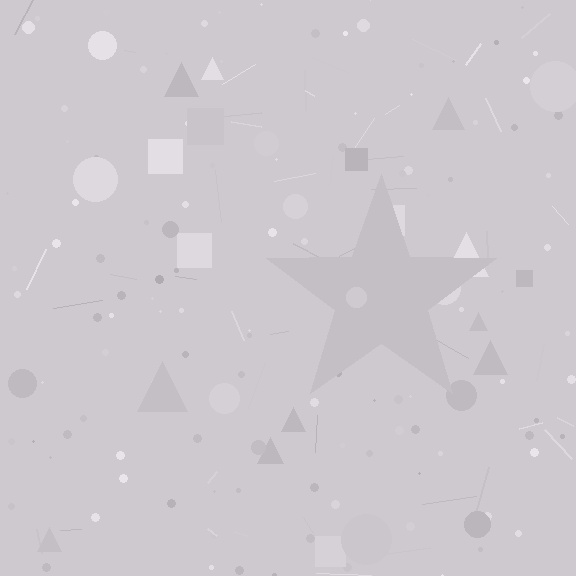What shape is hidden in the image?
A star is hidden in the image.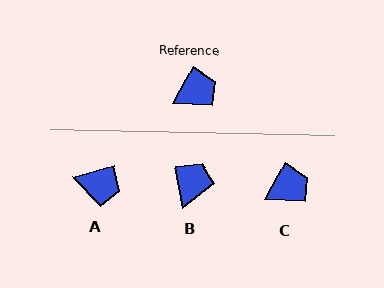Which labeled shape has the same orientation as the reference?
C.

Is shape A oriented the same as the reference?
No, it is off by about 45 degrees.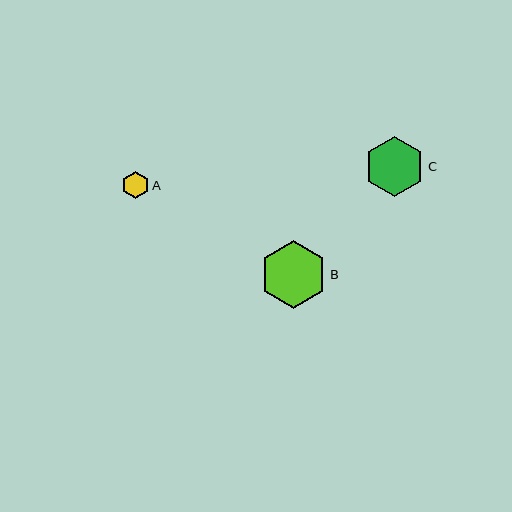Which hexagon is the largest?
Hexagon B is the largest with a size of approximately 67 pixels.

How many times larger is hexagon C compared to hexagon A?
Hexagon C is approximately 2.2 times the size of hexagon A.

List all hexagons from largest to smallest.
From largest to smallest: B, C, A.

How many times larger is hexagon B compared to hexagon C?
Hexagon B is approximately 1.1 times the size of hexagon C.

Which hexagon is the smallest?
Hexagon A is the smallest with a size of approximately 27 pixels.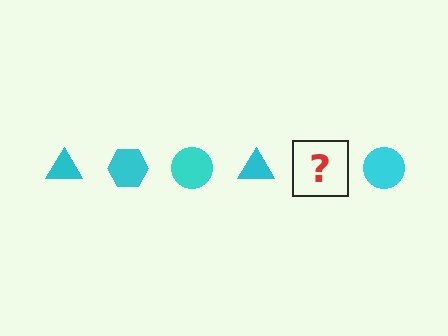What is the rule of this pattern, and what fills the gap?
The rule is that the pattern cycles through triangle, hexagon, circle shapes in cyan. The gap should be filled with a cyan hexagon.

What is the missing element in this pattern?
The missing element is a cyan hexagon.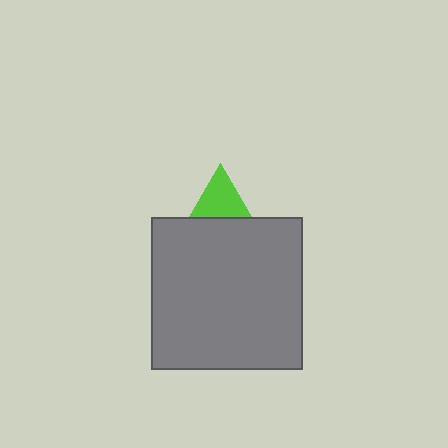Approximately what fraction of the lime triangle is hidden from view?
Roughly 56% of the lime triangle is hidden behind the gray square.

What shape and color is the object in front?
The object in front is a gray square.